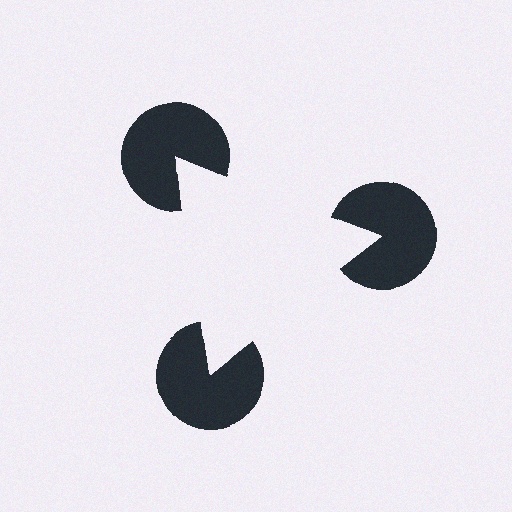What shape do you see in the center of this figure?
An illusory triangle — its edges are inferred from the aligned wedge cuts in the pac-man discs, not physically drawn.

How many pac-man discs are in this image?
There are 3 — one at each vertex of the illusory triangle.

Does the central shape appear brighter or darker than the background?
It typically appears slightly brighter than the background, even though no actual brightness change is drawn.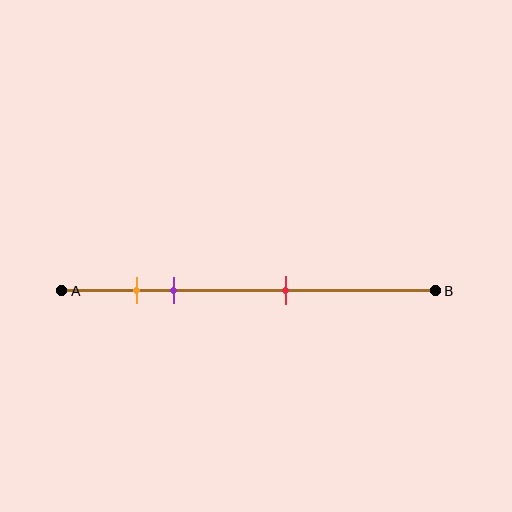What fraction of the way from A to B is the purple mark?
The purple mark is approximately 30% (0.3) of the way from A to B.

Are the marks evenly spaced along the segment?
No, the marks are not evenly spaced.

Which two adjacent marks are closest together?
The orange and purple marks are the closest adjacent pair.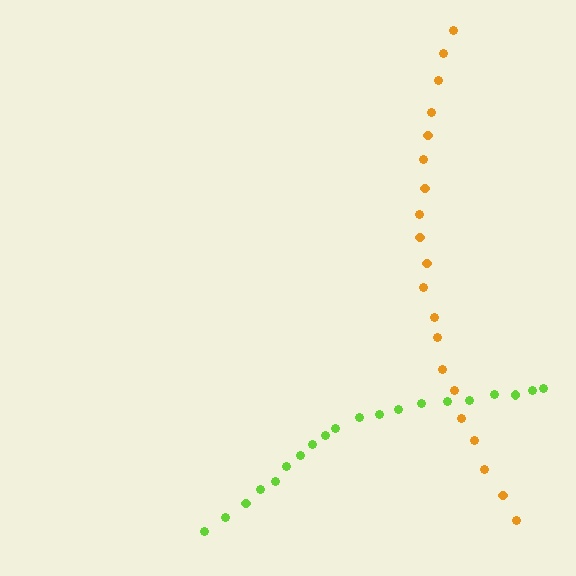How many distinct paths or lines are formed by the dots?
There are 2 distinct paths.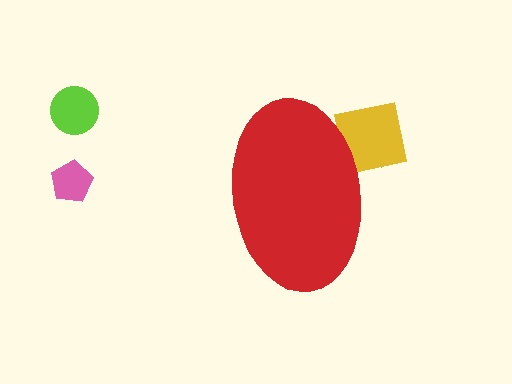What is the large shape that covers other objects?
A red ellipse.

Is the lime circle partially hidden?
No, the lime circle is fully visible.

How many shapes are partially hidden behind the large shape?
2 shapes are partially hidden.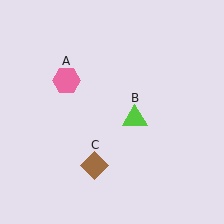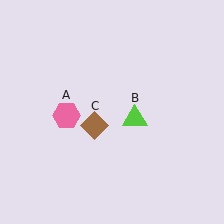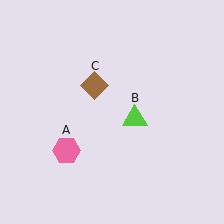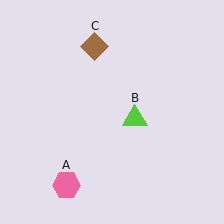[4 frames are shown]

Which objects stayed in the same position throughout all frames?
Lime triangle (object B) remained stationary.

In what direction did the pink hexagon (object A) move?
The pink hexagon (object A) moved down.